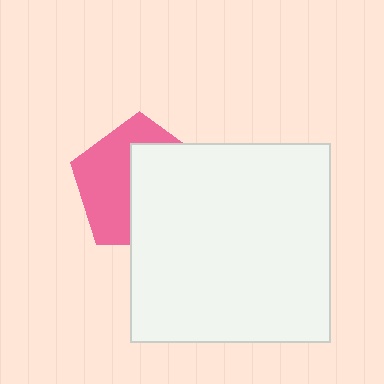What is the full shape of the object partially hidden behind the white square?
The partially hidden object is a pink pentagon.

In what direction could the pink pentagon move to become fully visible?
The pink pentagon could move left. That would shift it out from behind the white square entirely.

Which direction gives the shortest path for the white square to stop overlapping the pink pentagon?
Moving right gives the shortest separation.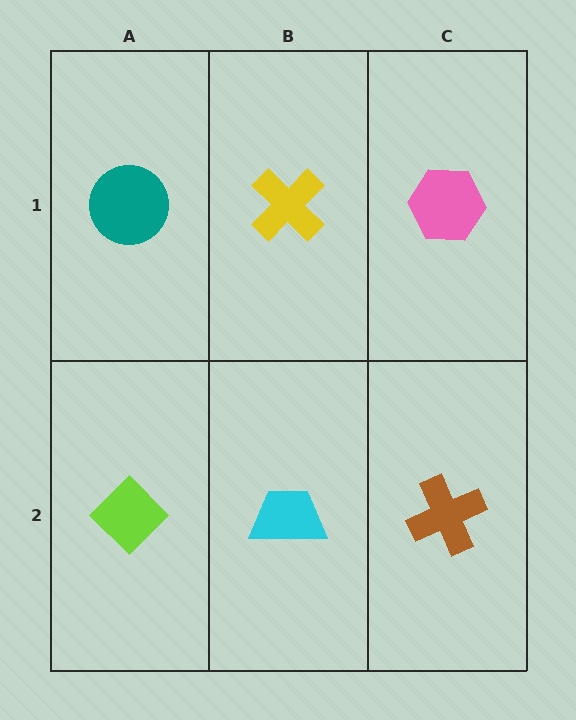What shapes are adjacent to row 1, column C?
A brown cross (row 2, column C), a yellow cross (row 1, column B).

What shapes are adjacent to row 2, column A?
A teal circle (row 1, column A), a cyan trapezoid (row 2, column B).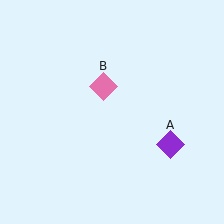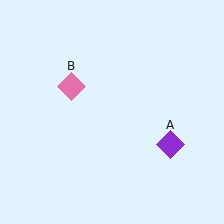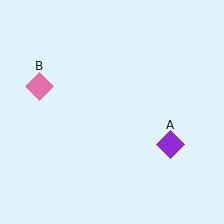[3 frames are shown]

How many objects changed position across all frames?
1 object changed position: pink diamond (object B).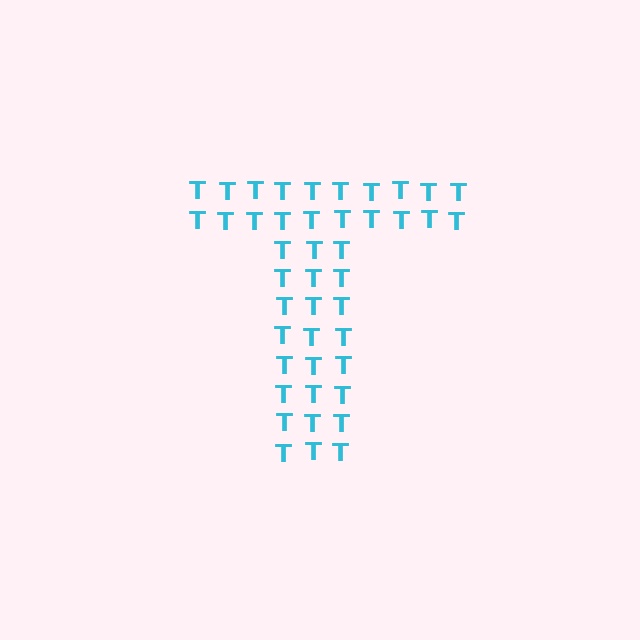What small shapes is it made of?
It is made of small letter T's.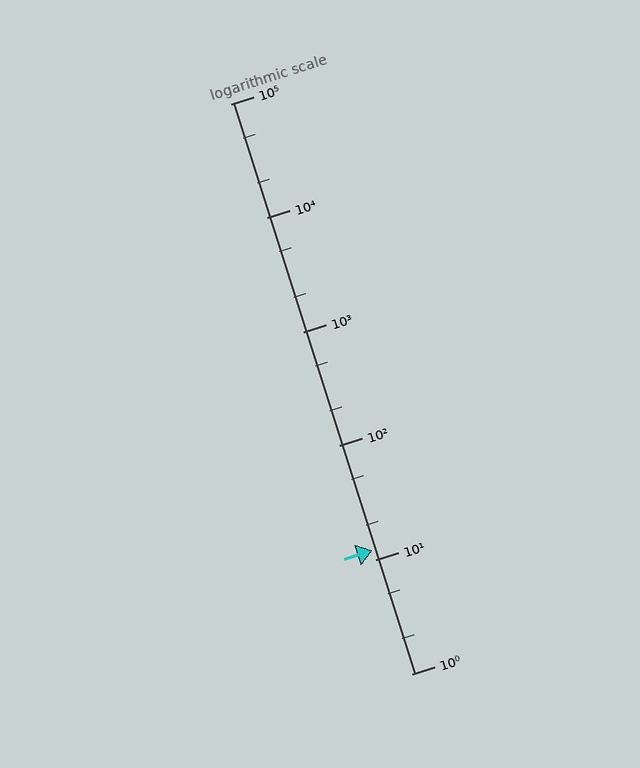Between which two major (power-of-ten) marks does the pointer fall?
The pointer is between 10 and 100.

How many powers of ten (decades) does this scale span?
The scale spans 5 decades, from 1 to 100000.